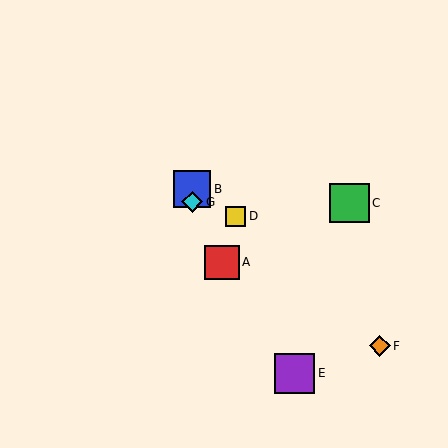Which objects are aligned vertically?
Objects B, G are aligned vertically.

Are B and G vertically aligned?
Yes, both are at x≈192.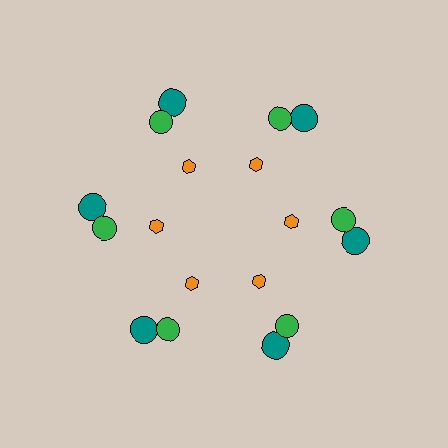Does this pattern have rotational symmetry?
Yes, this pattern has 6-fold rotational symmetry. It looks the same after rotating 60 degrees around the center.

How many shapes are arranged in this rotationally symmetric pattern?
There are 18 shapes, arranged in 6 groups of 3.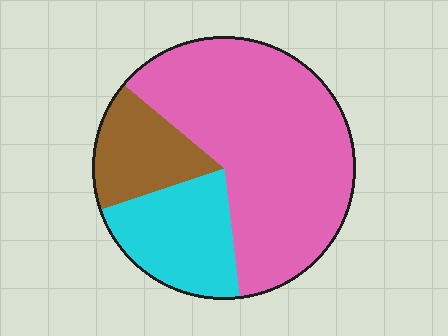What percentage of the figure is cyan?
Cyan covers 22% of the figure.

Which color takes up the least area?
Brown, at roughly 15%.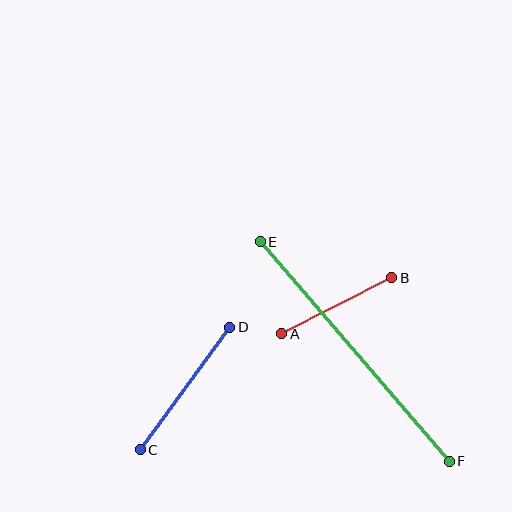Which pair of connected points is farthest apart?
Points E and F are farthest apart.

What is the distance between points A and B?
The distance is approximately 123 pixels.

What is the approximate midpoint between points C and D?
The midpoint is at approximately (185, 388) pixels.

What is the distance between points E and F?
The distance is approximately 290 pixels.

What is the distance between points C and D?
The distance is approximately 152 pixels.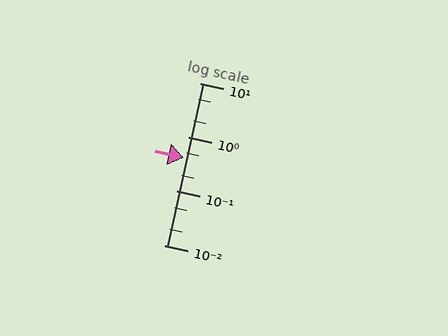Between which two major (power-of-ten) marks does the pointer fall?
The pointer is between 0.1 and 1.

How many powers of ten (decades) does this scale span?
The scale spans 3 decades, from 0.01 to 10.